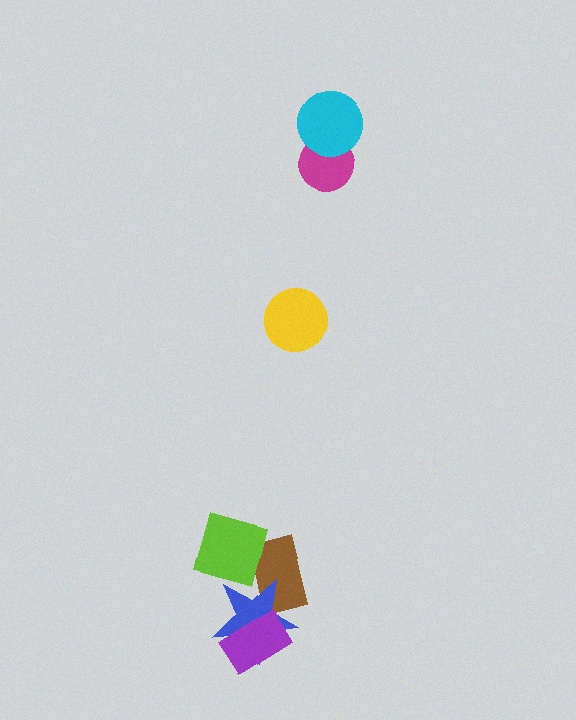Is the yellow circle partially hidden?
No, no other shape covers it.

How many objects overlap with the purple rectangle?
1 object overlaps with the purple rectangle.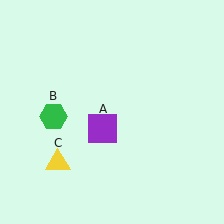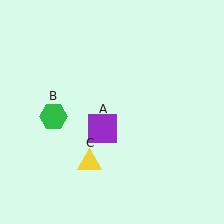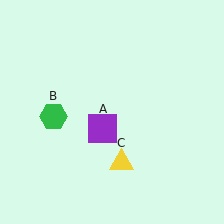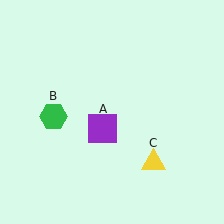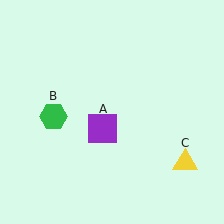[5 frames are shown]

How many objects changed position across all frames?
1 object changed position: yellow triangle (object C).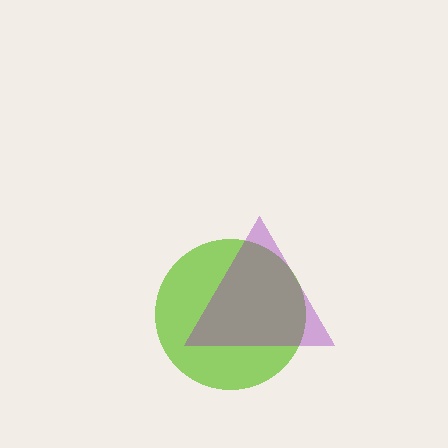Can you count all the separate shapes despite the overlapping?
Yes, there are 2 separate shapes.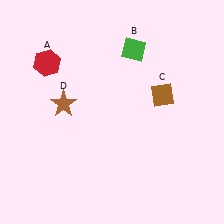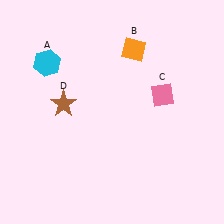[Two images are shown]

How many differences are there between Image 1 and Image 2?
There are 3 differences between the two images.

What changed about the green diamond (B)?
In Image 1, B is green. In Image 2, it changed to orange.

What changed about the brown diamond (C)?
In Image 1, C is brown. In Image 2, it changed to pink.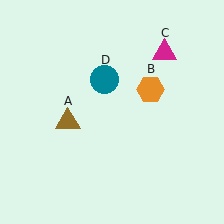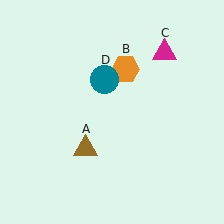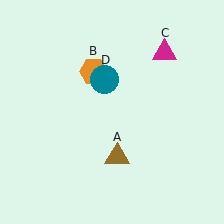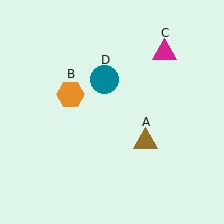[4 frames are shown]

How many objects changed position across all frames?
2 objects changed position: brown triangle (object A), orange hexagon (object B).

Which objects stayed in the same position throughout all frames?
Magenta triangle (object C) and teal circle (object D) remained stationary.